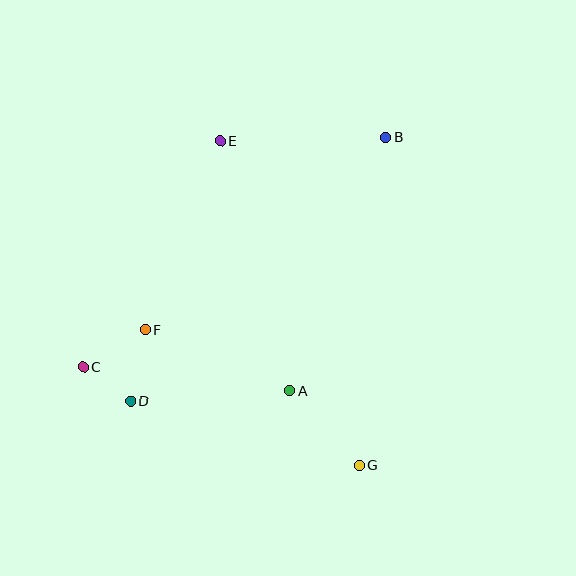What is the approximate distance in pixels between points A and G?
The distance between A and G is approximately 102 pixels.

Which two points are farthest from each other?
Points B and C are farthest from each other.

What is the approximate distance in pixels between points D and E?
The distance between D and E is approximately 275 pixels.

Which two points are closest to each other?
Points C and D are closest to each other.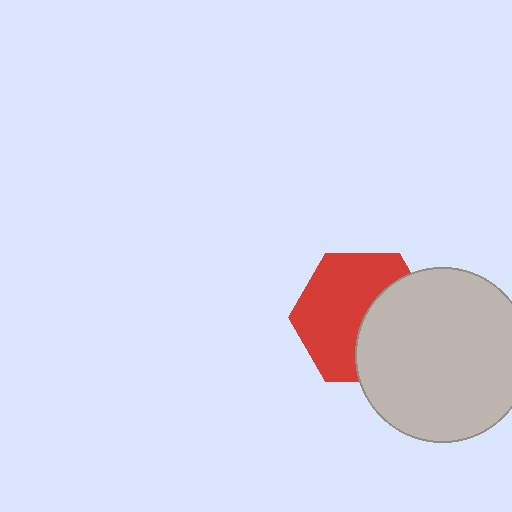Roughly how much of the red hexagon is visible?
About half of it is visible (roughly 59%).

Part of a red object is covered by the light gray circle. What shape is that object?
It is a hexagon.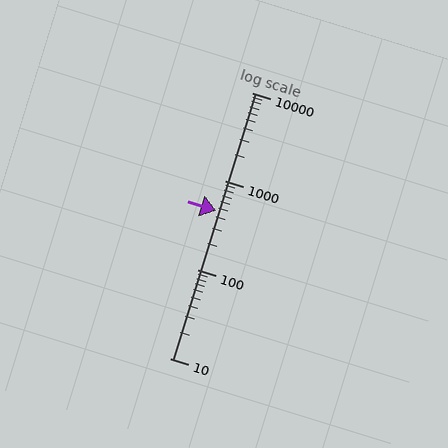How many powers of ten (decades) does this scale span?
The scale spans 3 decades, from 10 to 10000.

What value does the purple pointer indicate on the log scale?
The pointer indicates approximately 460.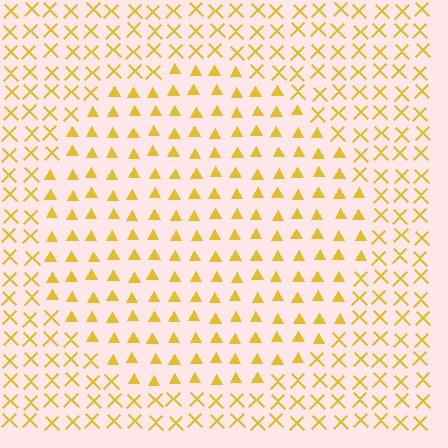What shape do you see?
I see a circle.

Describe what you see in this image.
The image is filled with small yellow elements arranged in a uniform grid. A circle-shaped region contains triangles, while the surrounding area contains X marks. The boundary is defined purely by the change in element shape.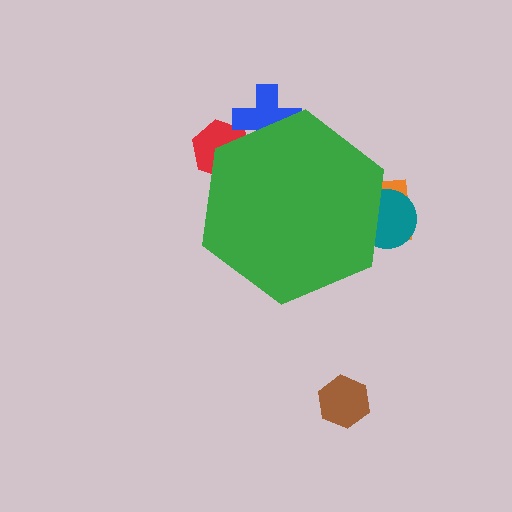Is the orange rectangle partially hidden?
Yes, the orange rectangle is partially hidden behind the green hexagon.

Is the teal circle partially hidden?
Yes, the teal circle is partially hidden behind the green hexagon.